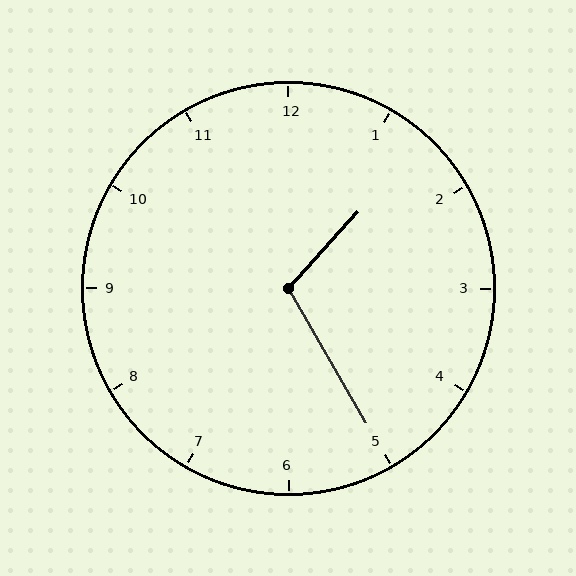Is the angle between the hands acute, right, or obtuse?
It is obtuse.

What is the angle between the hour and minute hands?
Approximately 108 degrees.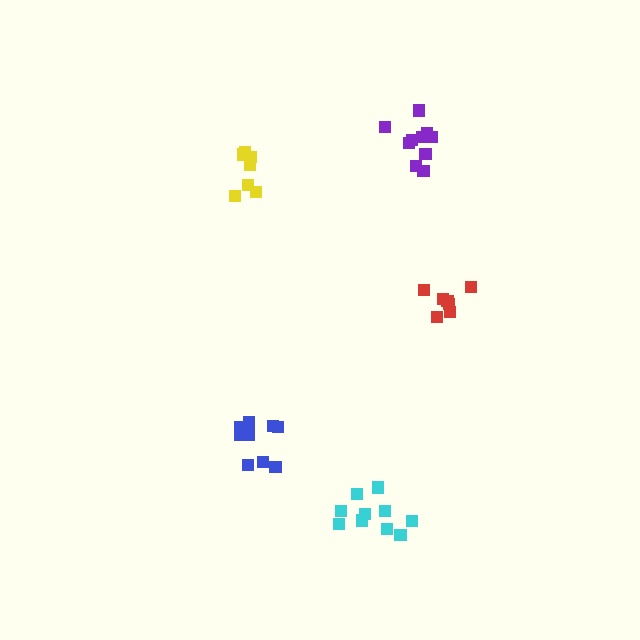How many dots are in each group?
Group 1: 9 dots, Group 2: 7 dots, Group 3: 7 dots, Group 4: 10 dots, Group 5: 10 dots (43 total).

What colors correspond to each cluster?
The clusters are colored: blue, yellow, red, purple, cyan.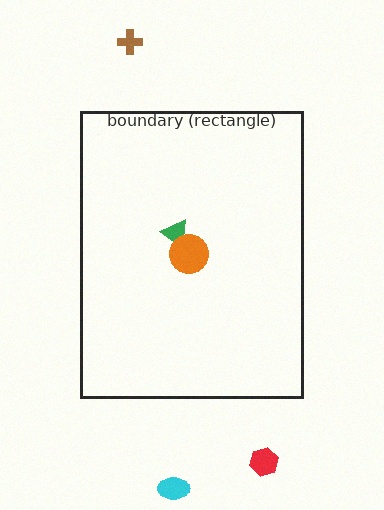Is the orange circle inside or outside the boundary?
Inside.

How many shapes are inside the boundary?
2 inside, 3 outside.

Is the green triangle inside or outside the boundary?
Inside.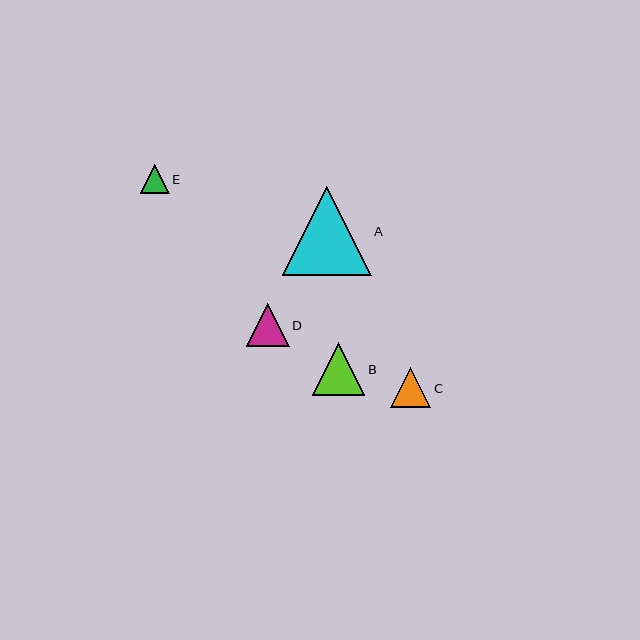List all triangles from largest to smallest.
From largest to smallest: A, B, D, C, E.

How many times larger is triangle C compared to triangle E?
Triangle C is approximately 1.4 times the size of triangle E.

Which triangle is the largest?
Triangle A is the largest with a size of approximately 89 pixels.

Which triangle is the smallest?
Triangle E is the smallest with a size of approximately 29 pixels.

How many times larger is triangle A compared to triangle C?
Triangle A is approximately 2.2 times the size of triangle C.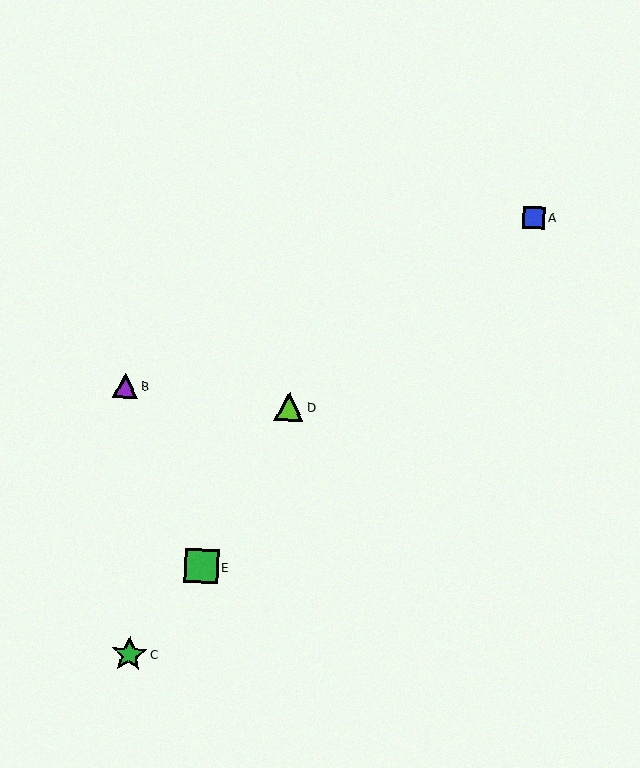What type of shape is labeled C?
Shape C is a green star.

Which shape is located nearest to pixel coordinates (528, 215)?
The blue square (labeled A) at (534, 217) is nearest to that location.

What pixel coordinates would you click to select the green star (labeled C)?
Click at (129, 654) to select the green star C.